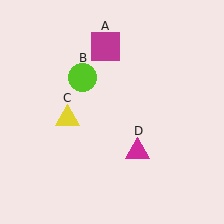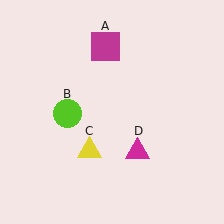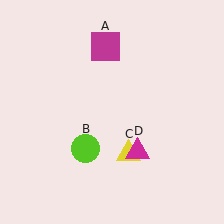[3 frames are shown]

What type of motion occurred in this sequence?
The lime circle (object B), yellow triangle (object C) rotated counterclockwise around the center of the scene.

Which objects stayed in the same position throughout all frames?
Magenta square (object A) and magenta triangle (object D) remained stationary.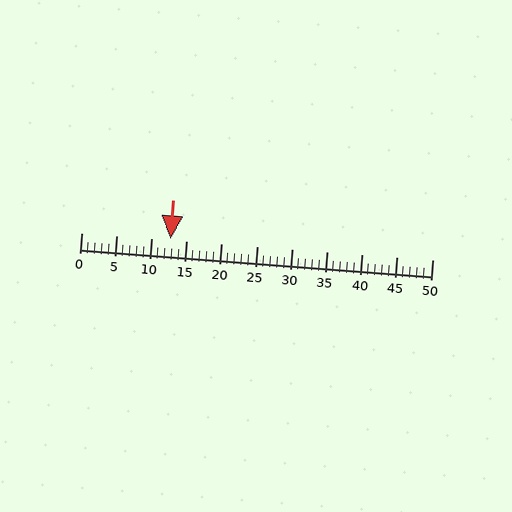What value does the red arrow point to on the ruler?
The red arrow points to approximately 13.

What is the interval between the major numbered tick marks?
The major tick marks are spaced 5 units apart.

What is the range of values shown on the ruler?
The ruler shows values from 0 to 50.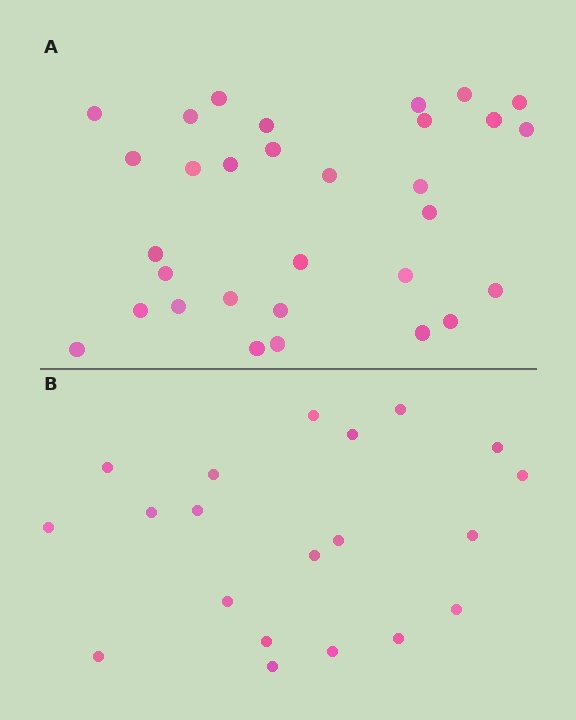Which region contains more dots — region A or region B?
Region A (the top region) has more dots.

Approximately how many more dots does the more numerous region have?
Region A has roughly 12 or so more dots than region B.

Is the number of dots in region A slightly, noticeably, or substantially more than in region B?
Region A has substantially more. The ratio is roughly 1.6 to 1.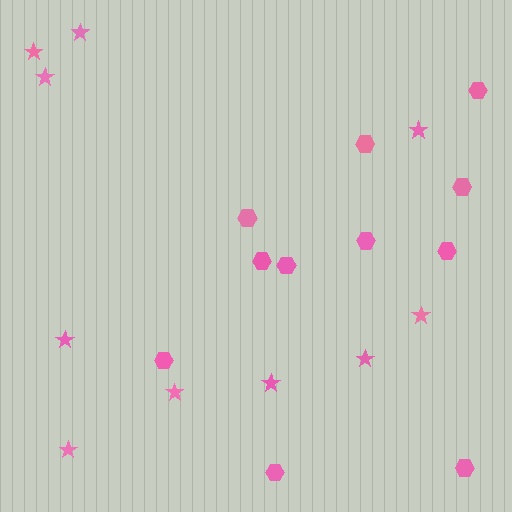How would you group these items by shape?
There are 2 groups: one group of stars (10) and one group of hexagons (11).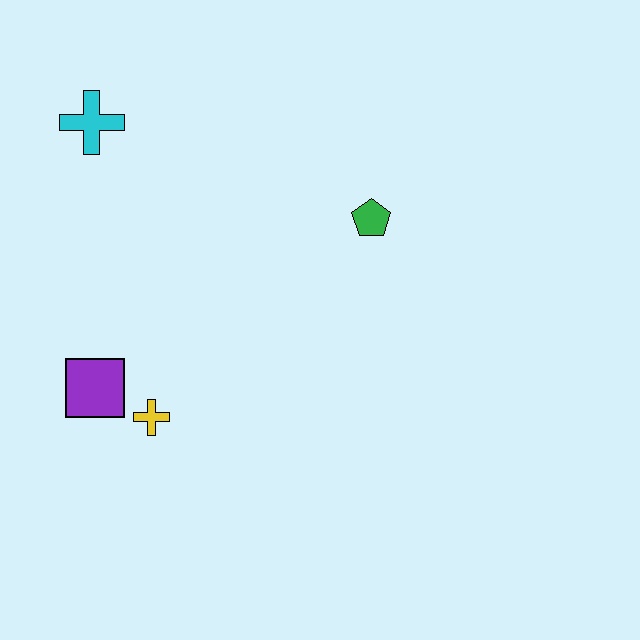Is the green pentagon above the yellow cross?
Yes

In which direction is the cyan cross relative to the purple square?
The cyan cross is above the purple square.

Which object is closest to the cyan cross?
The purple square is closest to the cyan cross.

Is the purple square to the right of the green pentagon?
No